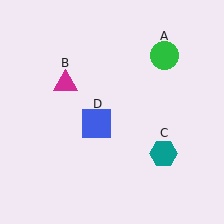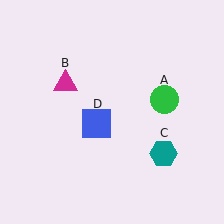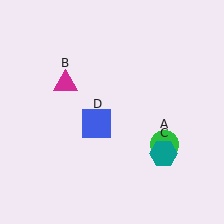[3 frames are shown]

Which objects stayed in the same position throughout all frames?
Magenta triangle (object B) and teal hexagon (object C) and blue square (object D) remained stationary.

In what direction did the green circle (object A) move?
The green circle (object A) moved down.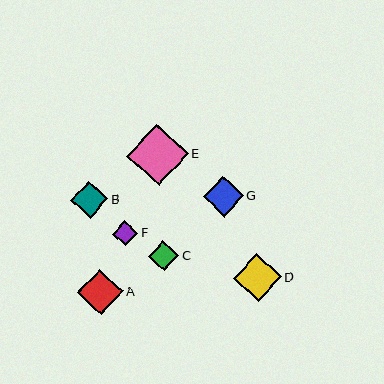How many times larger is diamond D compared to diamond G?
Diamond D is approximately 1.2 times the size of diamond G.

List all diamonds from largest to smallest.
From largest to smallest: E, D, A, G, B, C, F.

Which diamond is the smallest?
Diamond F is the smallest with a size of approximately 25 pixels.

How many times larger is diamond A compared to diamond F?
Diamond A is approximately 1.8 times the size of diamond F.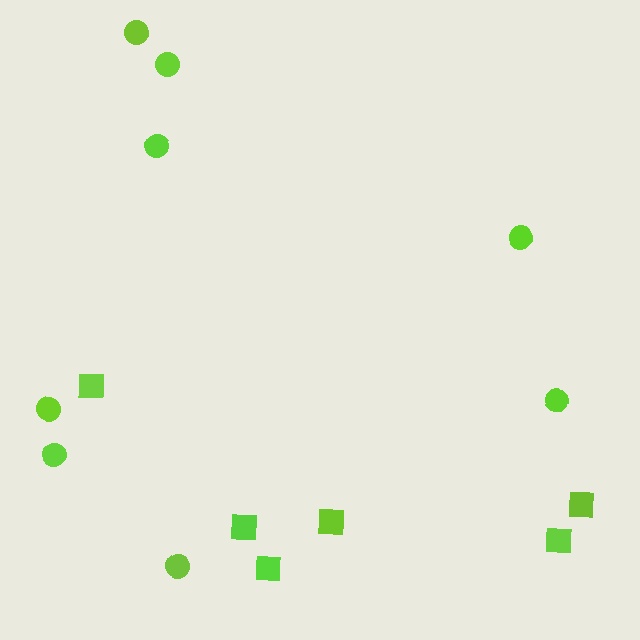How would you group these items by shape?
There are 2 groups: one group of circles (8) and one group of squares (6).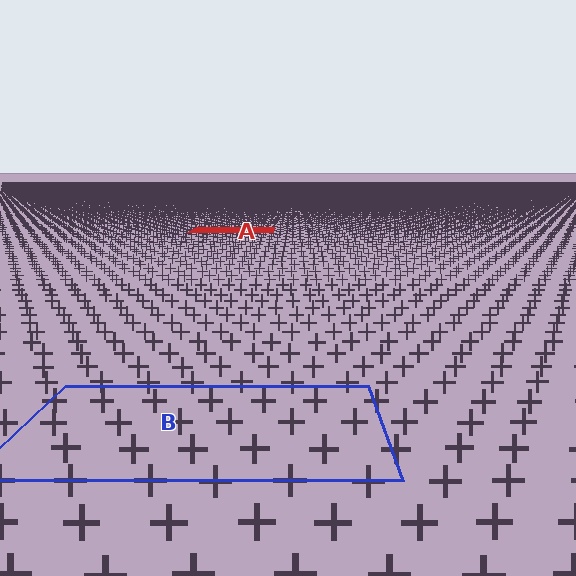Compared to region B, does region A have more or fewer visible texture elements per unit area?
Region A has more texture elements per unit area — they are packed more densely because it is farther away.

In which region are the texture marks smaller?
The texture marks are smaller in region A, because it is farther away.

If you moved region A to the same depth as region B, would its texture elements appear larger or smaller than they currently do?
They would appear larger. At a closer depth, the same texture elements are projected at a bigger on-screen size.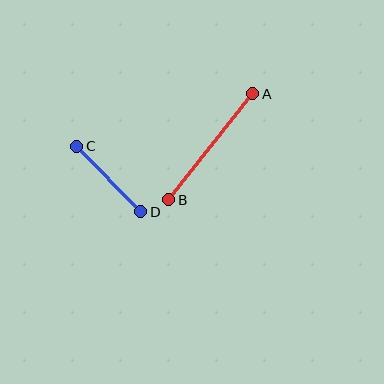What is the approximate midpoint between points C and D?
The midpoint is at approximately (109, 179) pixels.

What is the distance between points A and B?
The distance is approximately 135 pixels.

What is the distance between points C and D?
The distance is approximately 92 pixels.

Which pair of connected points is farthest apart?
Points A and B are farthest apart.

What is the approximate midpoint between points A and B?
The midpoint is at approximately (211, 147) pixels.